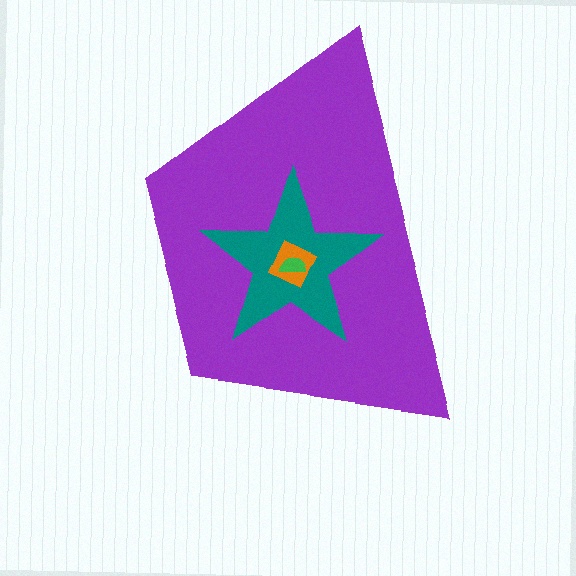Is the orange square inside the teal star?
Yes.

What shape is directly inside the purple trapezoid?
The teal star.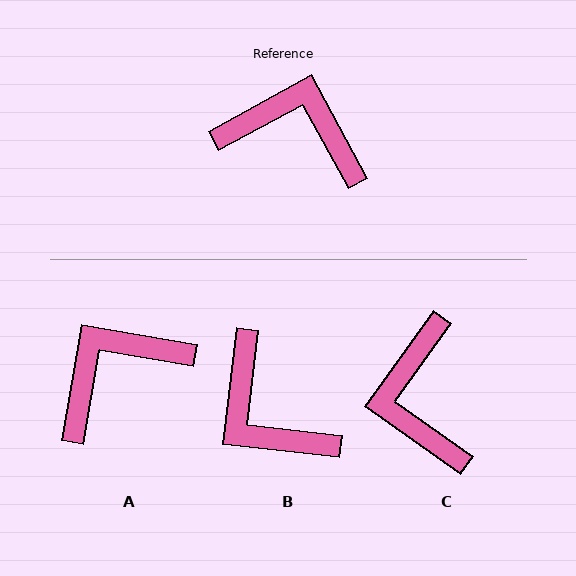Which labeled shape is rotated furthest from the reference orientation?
B, about 145 degrees away.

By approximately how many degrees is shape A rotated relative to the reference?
Approximately 51 degrees counter-clockwise.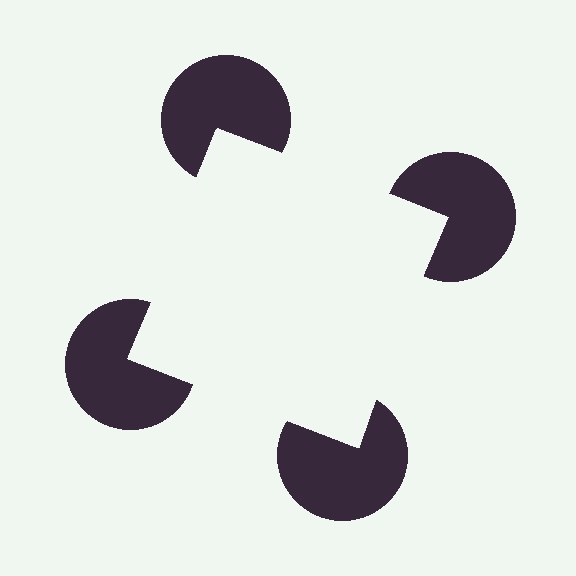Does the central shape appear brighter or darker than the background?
It typically appears slightly brighter than the background, even though no actual brightness change is drawn.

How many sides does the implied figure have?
4 sides.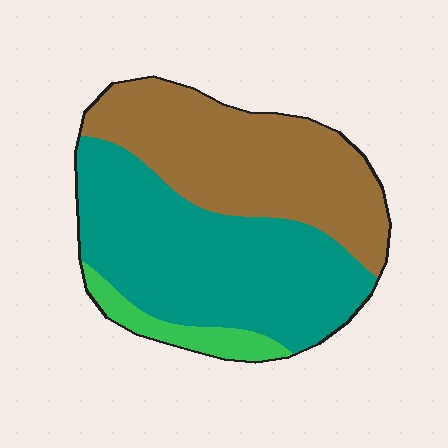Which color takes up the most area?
Teal, at roughly 50%.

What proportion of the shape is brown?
Brown takes up about two fifths (2/5) of the shape.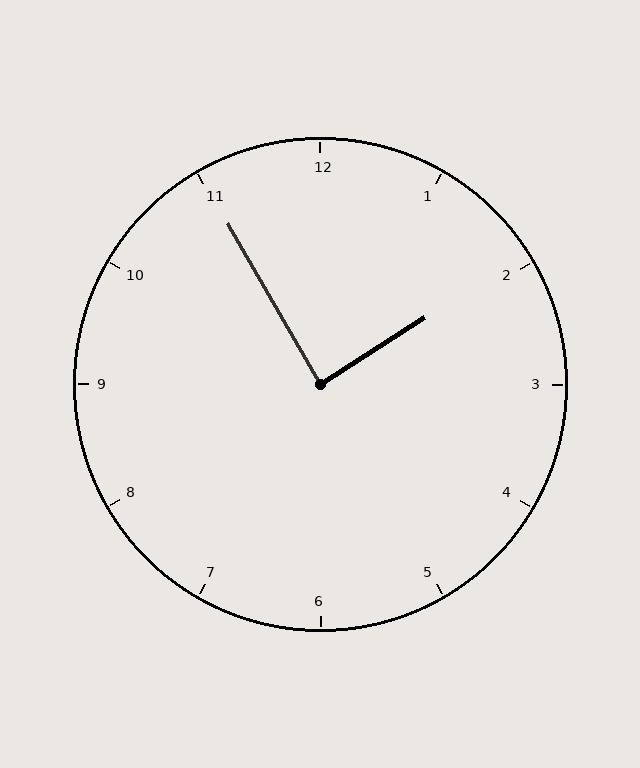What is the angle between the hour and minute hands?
Approximately 88 degrees.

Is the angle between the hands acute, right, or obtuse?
It is right.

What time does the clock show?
1:55.